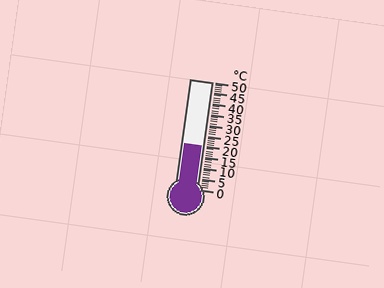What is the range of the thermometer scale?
The thermometer scale ranges from 0°C to 50°C.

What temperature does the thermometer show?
The thermometer shows approximately 20°C.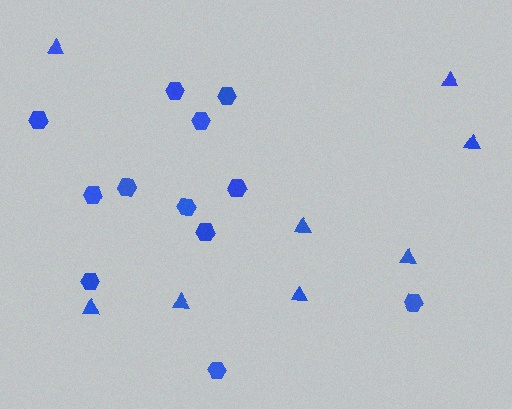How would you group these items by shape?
There are 2 groups: one group of triangles (8) and one group of hexagons (12).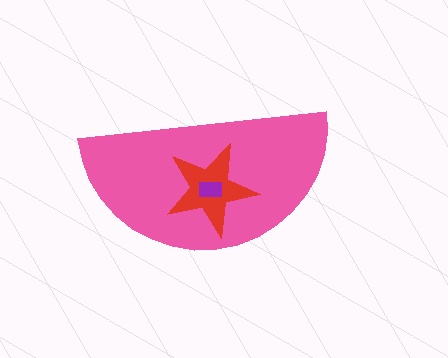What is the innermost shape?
The purple rectangle.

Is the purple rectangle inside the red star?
Yes.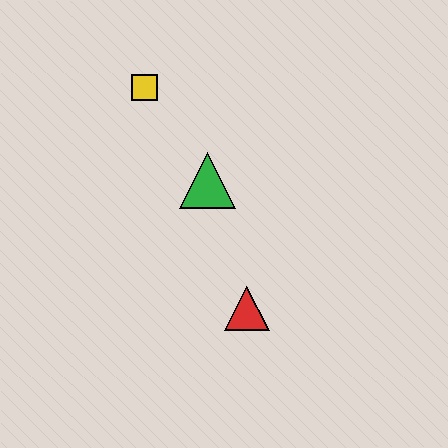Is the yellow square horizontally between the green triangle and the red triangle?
No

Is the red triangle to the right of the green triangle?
Yes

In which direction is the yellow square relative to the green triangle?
The yellow square is above the green triangle.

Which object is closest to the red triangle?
The green triangle is closest to the red triangle.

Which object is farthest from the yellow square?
The red triangle is farthest from the yellow square.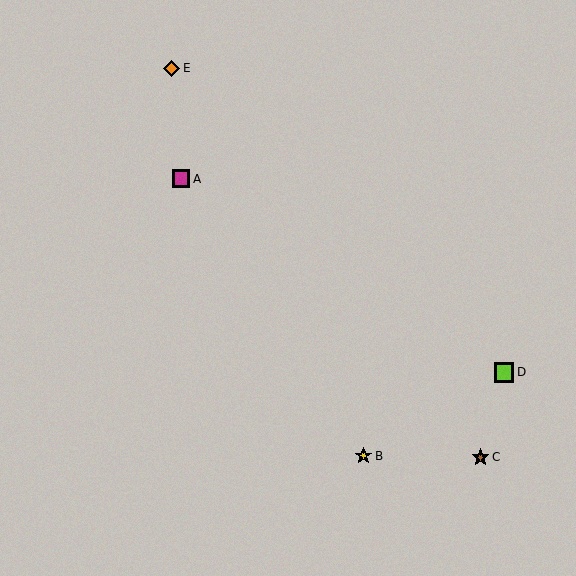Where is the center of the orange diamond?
The center of the orange diamond is at (171, 68).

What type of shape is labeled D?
Shape D is a lime square.